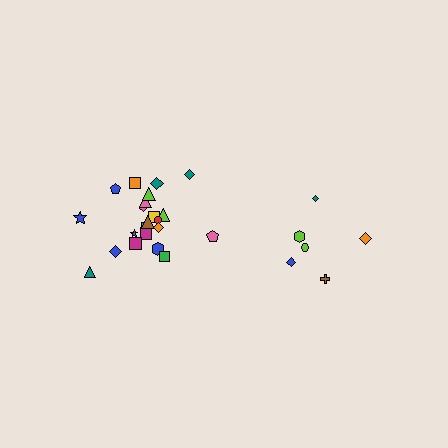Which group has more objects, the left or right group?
The left group.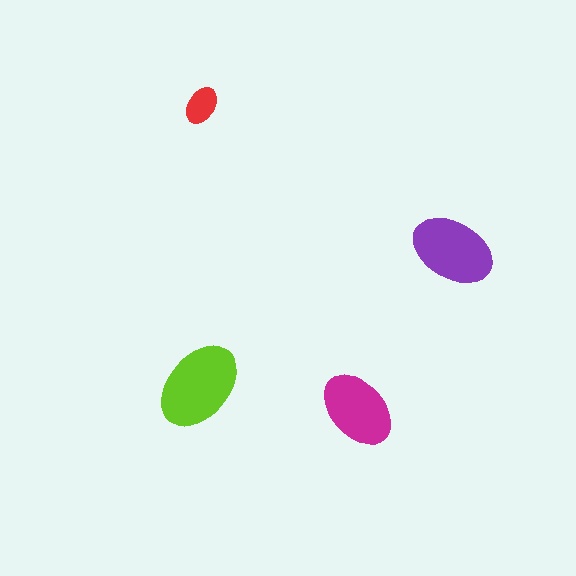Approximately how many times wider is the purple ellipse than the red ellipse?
About 2 times wider.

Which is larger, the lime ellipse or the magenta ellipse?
The lime one.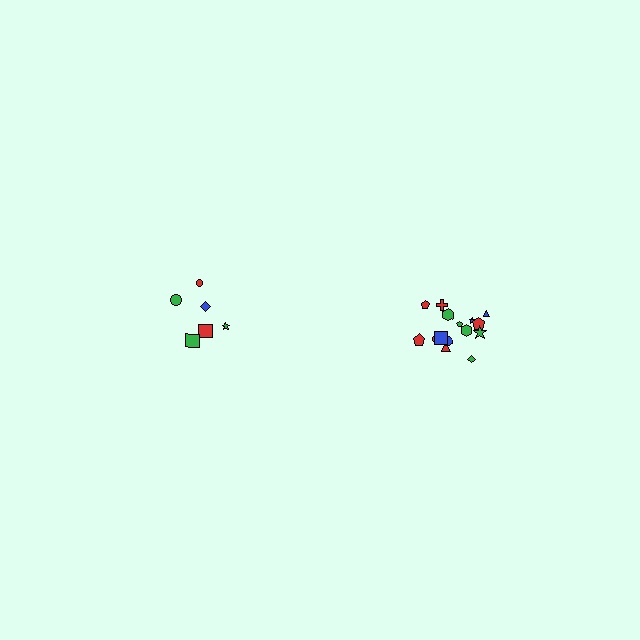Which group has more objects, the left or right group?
The right group.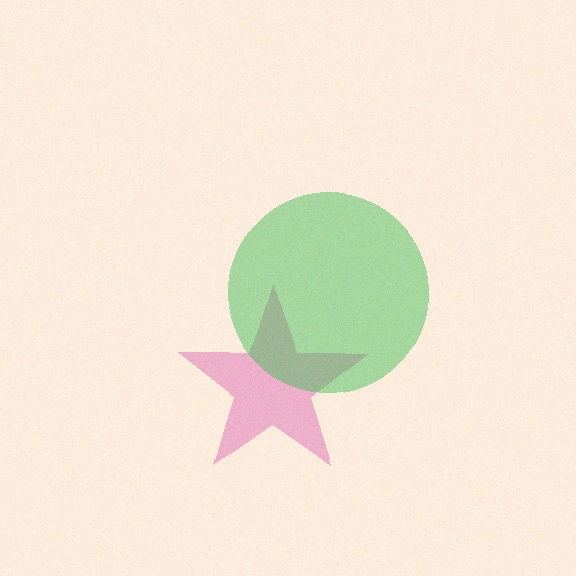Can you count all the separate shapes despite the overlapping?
Yes, there are 2 separate shapes.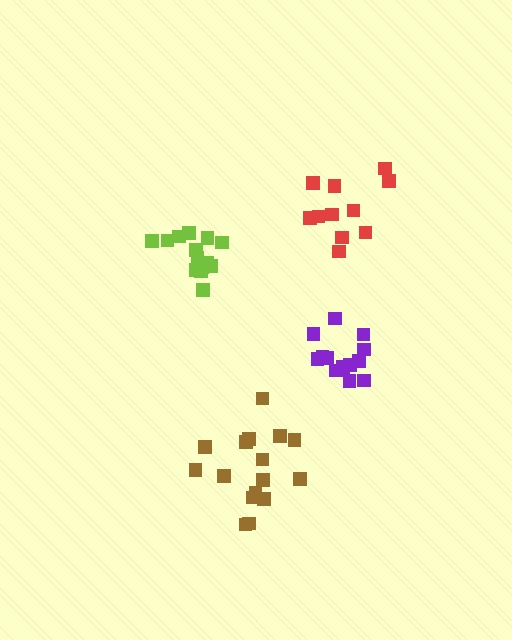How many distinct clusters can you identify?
There are 4 distinct clusters.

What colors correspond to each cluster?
The clusters are colored: red, purple, lime, brown.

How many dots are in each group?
Group 1: 11 dots, Group 2: 13 dots, Group 3: 14 dots, Group 4: 16 dots (54 total).